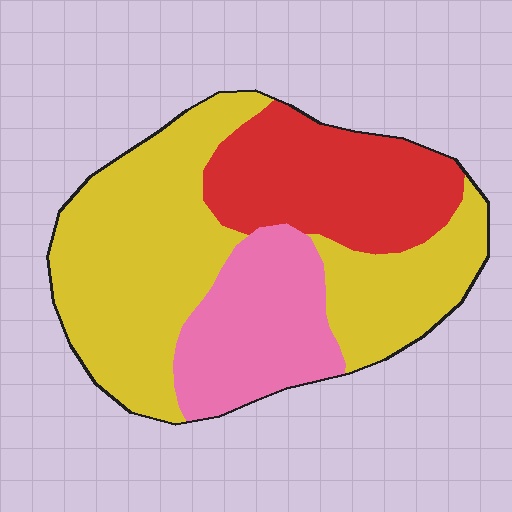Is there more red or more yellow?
Yellow.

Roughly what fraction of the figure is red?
Red covers 26% of the figure.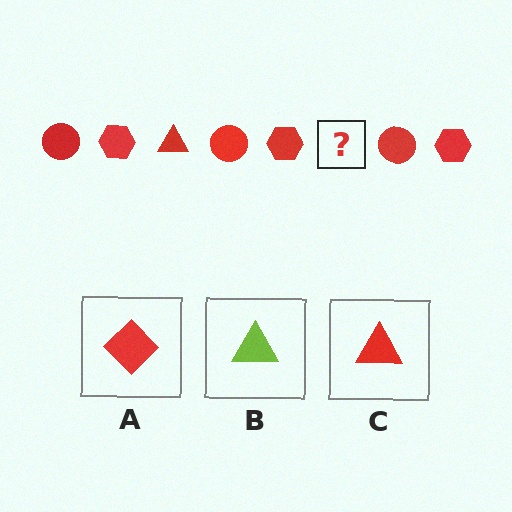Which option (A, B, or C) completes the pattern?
C.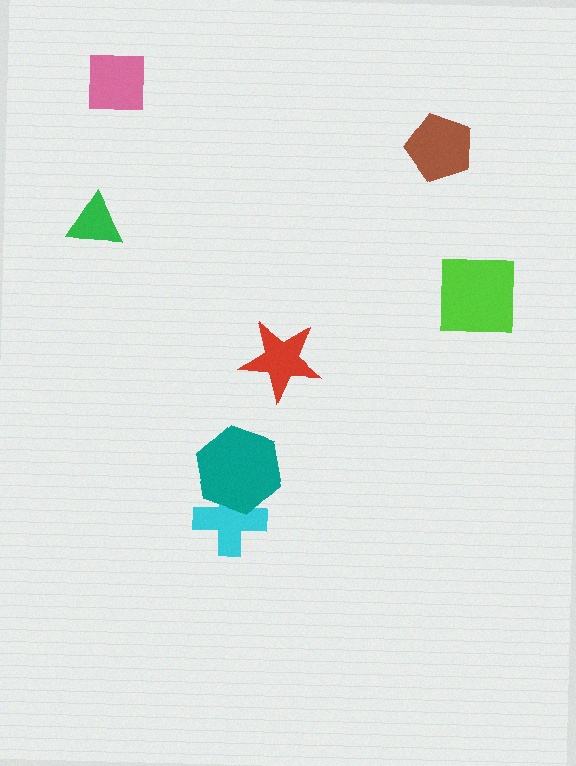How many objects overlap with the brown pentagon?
0 objects overlap with the brown pentagon.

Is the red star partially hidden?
No, no other shape covers it.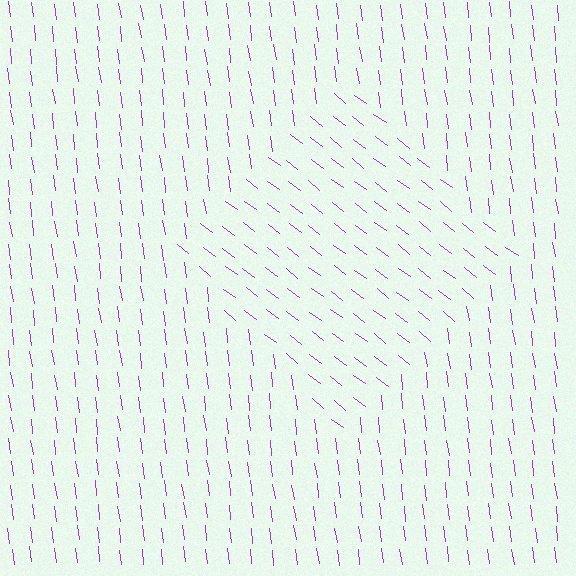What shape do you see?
I see a diamond.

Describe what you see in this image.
The image is filled with small purple line segments. A diamond region in the image has lines oriented differently from the surrounding lines, creating a visible texture boundary.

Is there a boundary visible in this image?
Yes, there is a texture boundary formed by a change in line orientation.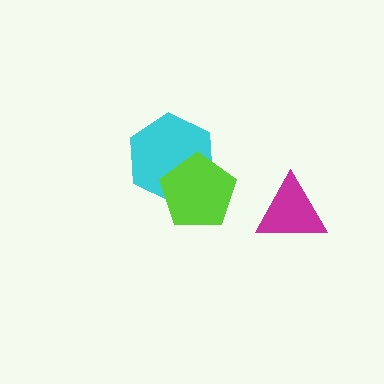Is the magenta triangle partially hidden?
No, no other shape covers it.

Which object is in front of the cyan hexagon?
The lime pentagon is in front of the cyan hexagon.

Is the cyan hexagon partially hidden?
Yes, it is partially covered by another shape.